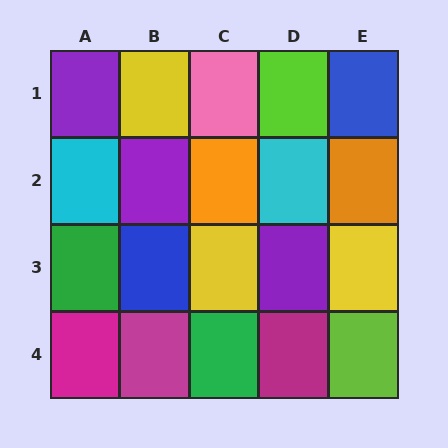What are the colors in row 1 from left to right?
Purple, yellow, pink, lime, blue.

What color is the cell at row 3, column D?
Purple.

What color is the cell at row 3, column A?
Green.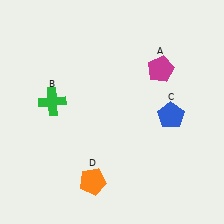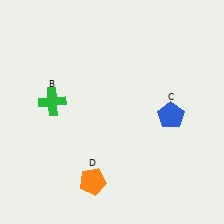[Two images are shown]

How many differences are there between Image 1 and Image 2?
There is 1 difference between the two images.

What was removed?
The magenta pentagon (A) was removed in Image 2.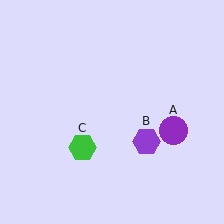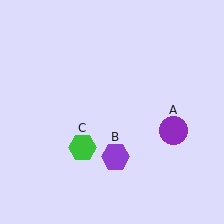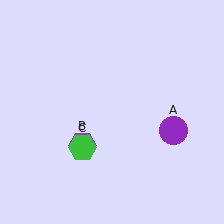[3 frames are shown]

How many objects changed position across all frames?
1 object changed position: purple hexagon (object B).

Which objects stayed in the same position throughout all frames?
Purple circle (object A) and green hexagon (object C) remained stationary.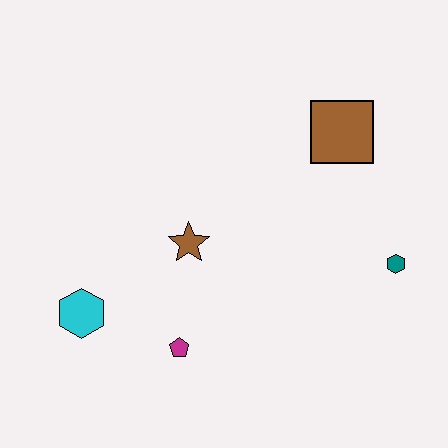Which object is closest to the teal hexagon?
The brown square is closest to the teal hexagon.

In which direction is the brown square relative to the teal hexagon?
The brown square is above the teal hexagon.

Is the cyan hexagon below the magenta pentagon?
No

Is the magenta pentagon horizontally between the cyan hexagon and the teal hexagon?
Yes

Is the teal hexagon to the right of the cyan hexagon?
Yes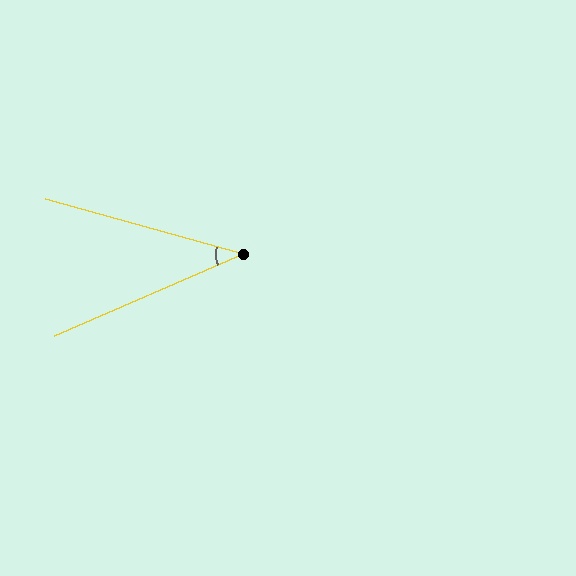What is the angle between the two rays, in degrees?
Approximately 39 degrees.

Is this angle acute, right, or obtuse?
It is acute.